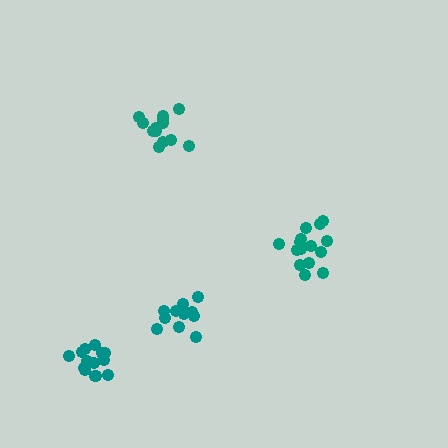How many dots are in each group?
Group 1: 15 dots, Group 2: 12 dots, Group 3: 13 dots, Group 4: 13 dots (53 total).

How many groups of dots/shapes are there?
There are 4 groups.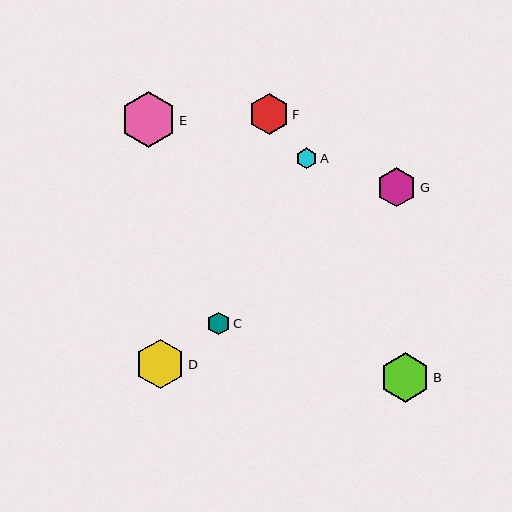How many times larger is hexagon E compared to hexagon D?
Hexagon E is approximately 1.1 times the size of hexagon D.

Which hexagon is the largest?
Hexagon E is the largest with a size of approximately 55 pixels.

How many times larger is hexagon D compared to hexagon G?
Hexagon D is approximately 1.2 times the size of hexagon G.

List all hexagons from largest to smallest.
From largest to smallest: E, B, D, F, G, C, A.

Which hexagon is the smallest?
Hexagon A is the smallest with a size of approximately 21 pixels.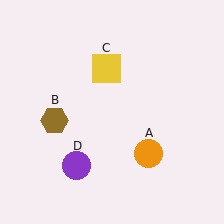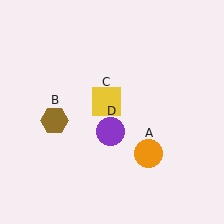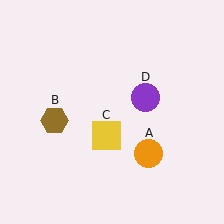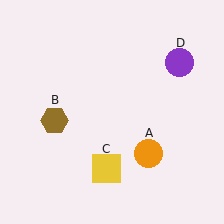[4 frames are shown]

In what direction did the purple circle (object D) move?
The purple circle (object D) moved up and to the right.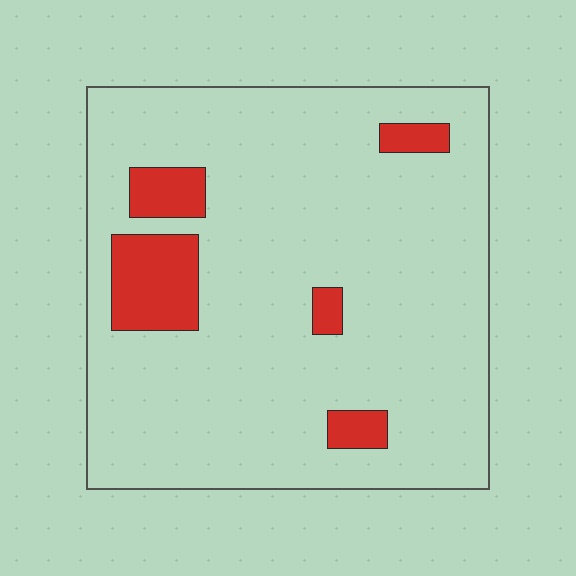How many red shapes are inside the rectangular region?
5.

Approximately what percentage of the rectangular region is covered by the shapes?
Approximately 10%.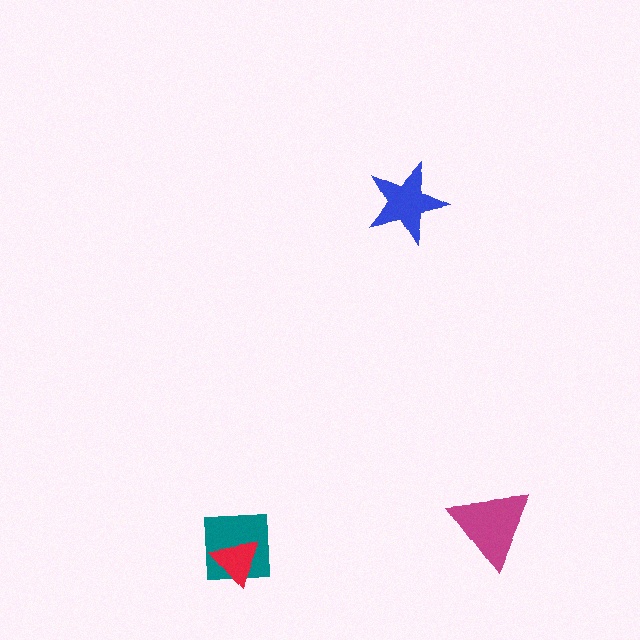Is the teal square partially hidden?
Yes, it is partially covered by another shape.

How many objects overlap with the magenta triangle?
0 objects overlap with the magenta triangle.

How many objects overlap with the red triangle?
1 object overlaps with the red triangle.